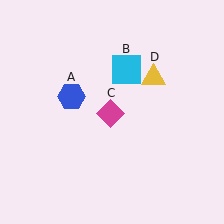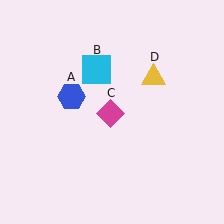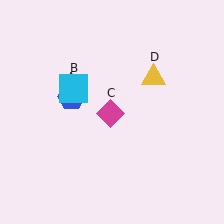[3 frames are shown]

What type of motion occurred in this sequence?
The cyan square (object B) rotated counterclockwise around the center of the scene.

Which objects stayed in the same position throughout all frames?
Blue hexagon (object A) and magenta diamond (object C) and yellow triangle (object D) remained stationary.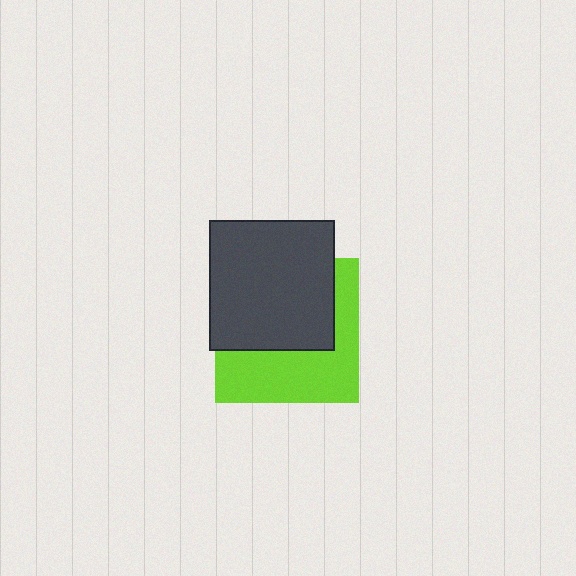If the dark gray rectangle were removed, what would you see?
You would see the complete lime square.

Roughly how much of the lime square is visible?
About half of it is visible (roughly 46%).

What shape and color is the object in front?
The object in front is a dark gray rectangle.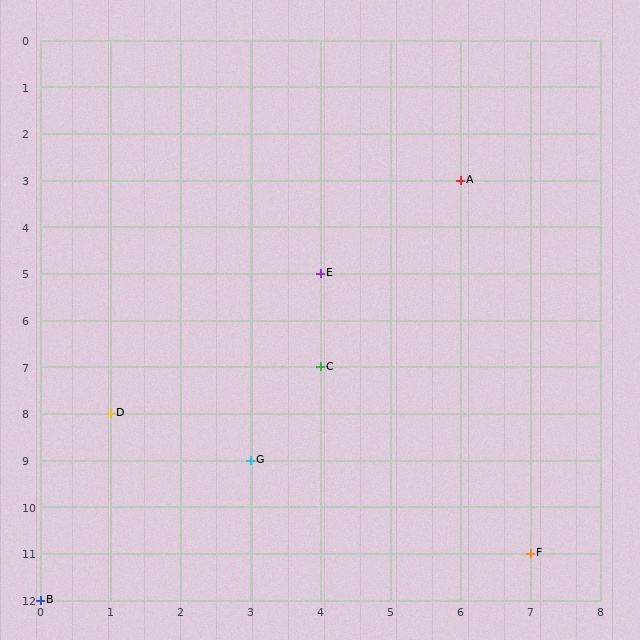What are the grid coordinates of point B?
Point B is at grid coordinates (0, 12).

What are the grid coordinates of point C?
Point C is at grid coordinates (4, 7).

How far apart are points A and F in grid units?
Points A and F are 1 column and 8 rows apart (about 8.1 grid units diagonally).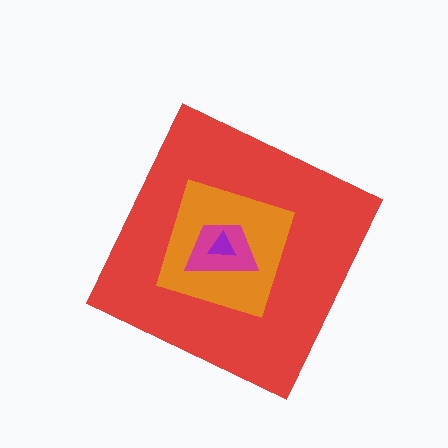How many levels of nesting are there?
4.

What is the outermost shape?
The red diamond.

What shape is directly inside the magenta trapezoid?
The purple triangle.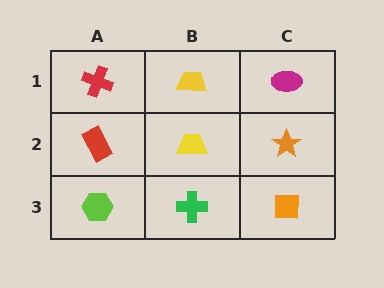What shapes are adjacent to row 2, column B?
A yellow trapezoid (row 1, column B), a green cross (row 3, column B), a red rectangle (row 2, column A), an orange star (row 2, column C).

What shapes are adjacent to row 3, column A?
A red rectangle (row 2, column A), a green cross (row 3, column B).